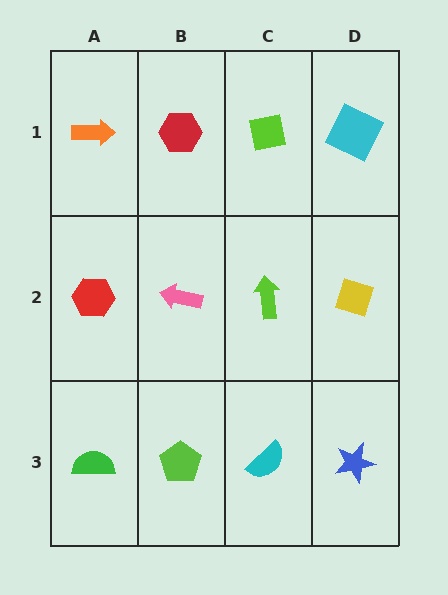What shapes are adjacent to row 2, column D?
A cyan square (row 1, column D), a blue star (row 3, column D), a lime arrow (row 2, column C).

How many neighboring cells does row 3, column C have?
3.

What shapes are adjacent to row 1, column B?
A pink arrow (row 2, column B), an orange arrow (row 1, column A), a lime square (row 1, column C).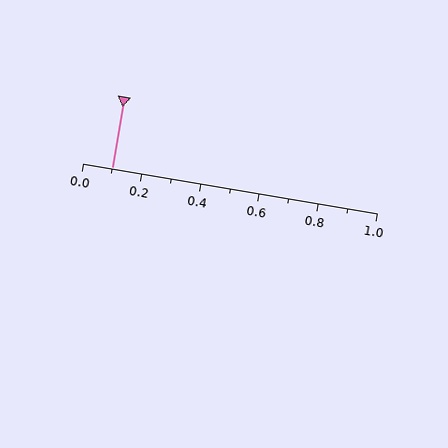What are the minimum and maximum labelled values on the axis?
The axis runs from 0.0 to 1.0.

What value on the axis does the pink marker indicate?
The marker indicates approximately 0.1.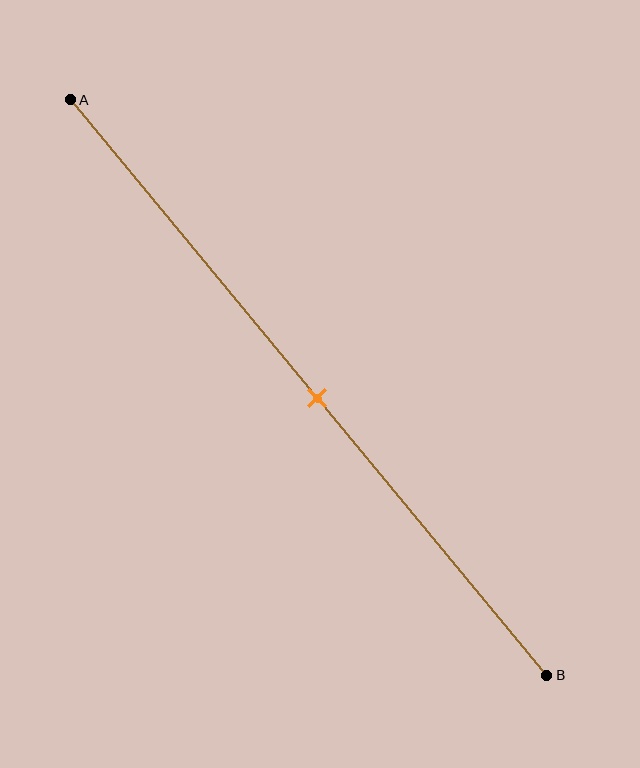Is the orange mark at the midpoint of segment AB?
Yes, the mark is approximately at the midpoint.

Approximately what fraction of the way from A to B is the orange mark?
The orange mark is approximately 50% of the way from A to B.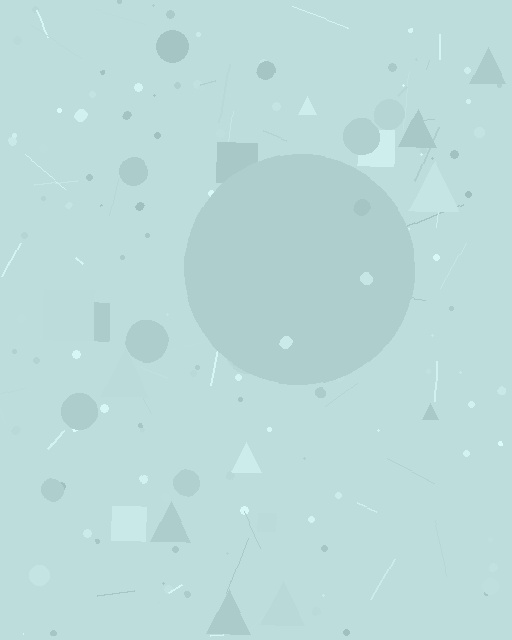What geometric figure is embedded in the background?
A circle is embedded in the background.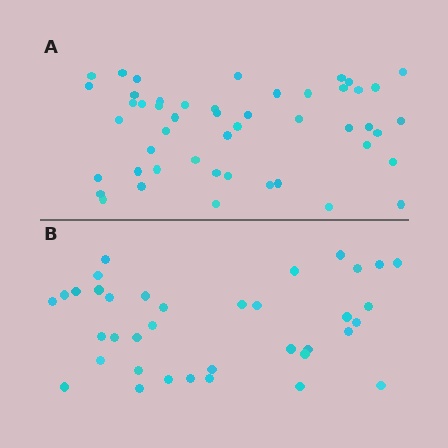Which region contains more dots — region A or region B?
Region A (the top region) has more dots.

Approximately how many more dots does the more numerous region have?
Region A has roughly 12 or so more dots than region B.